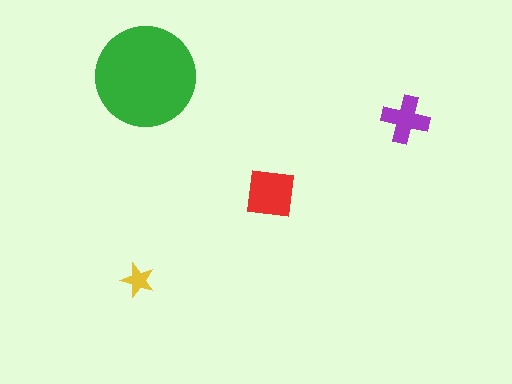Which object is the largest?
The green circle.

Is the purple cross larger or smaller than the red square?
Smaller.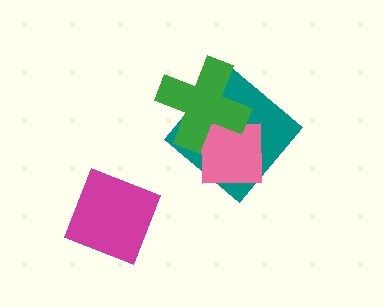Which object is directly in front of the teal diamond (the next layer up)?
The pink square is directly in front of the teal diamond.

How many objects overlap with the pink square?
2 objects overlap with the pink square.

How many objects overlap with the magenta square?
0 objects overlap with the magenta square.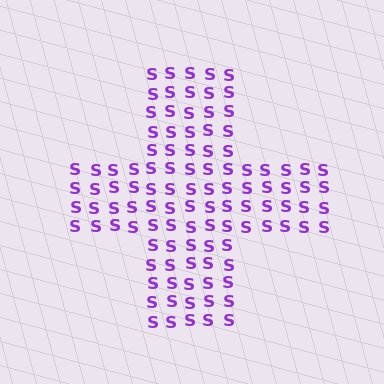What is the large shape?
The large shape is a cross.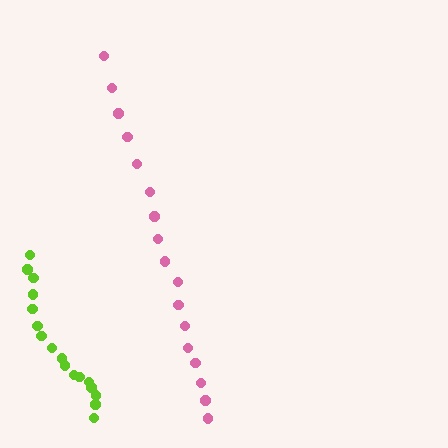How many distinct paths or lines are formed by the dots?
There are 2 distinct paths.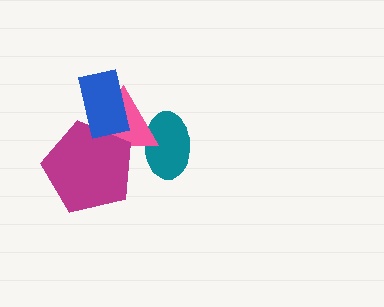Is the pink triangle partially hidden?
Yes, it is partially covered by another shape.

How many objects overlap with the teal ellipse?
1 object overlaps with the teal ellipse.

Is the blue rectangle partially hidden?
No, no other shape covers it.